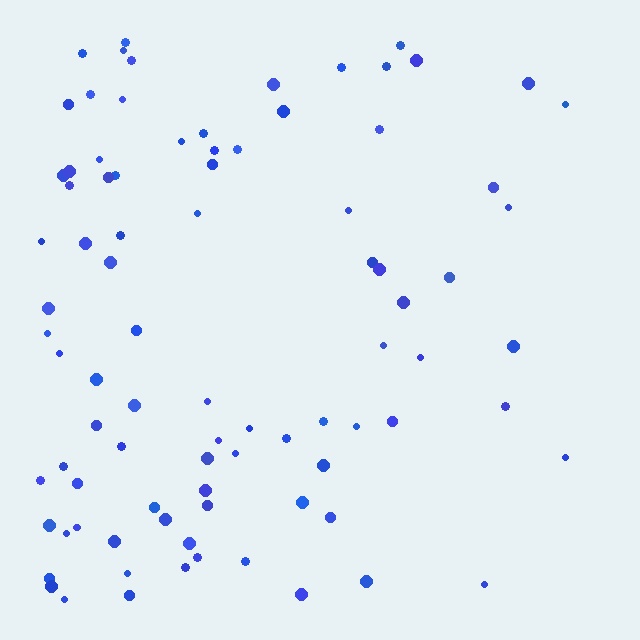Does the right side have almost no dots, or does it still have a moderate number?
Still a moderate number, just noticeably fewer than the left.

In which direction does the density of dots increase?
From right to left, with the left side densest.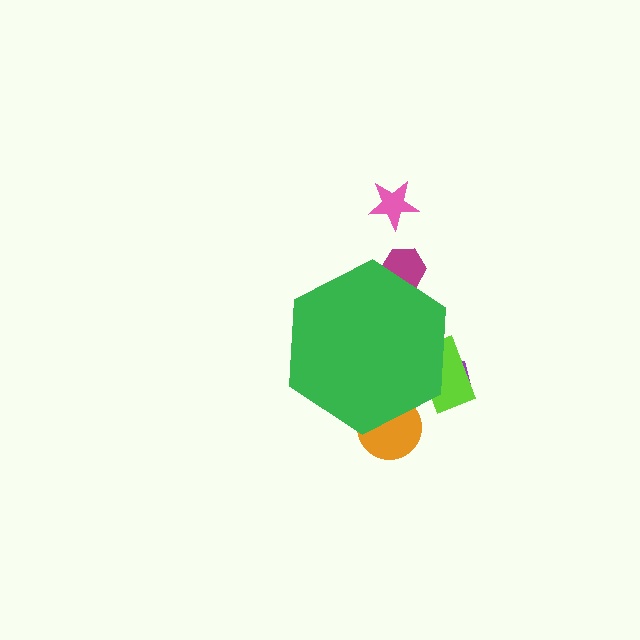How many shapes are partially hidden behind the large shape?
4 shapes are partially hidden.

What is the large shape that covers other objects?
A green hexagon.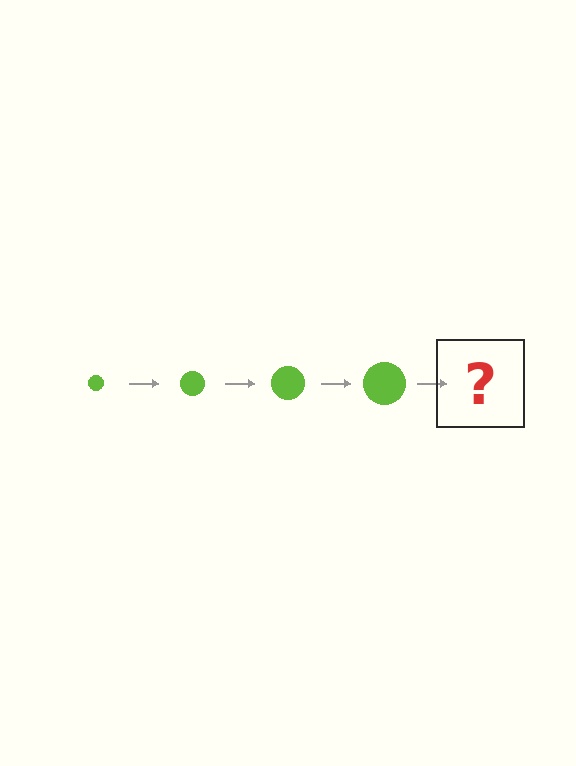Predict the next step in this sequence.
The next step is a lime circle, larger than the previous one.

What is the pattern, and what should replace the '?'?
The pattern is that the circle gets progressively larger each step. The '?' should be a lime circle, larger than the previous one.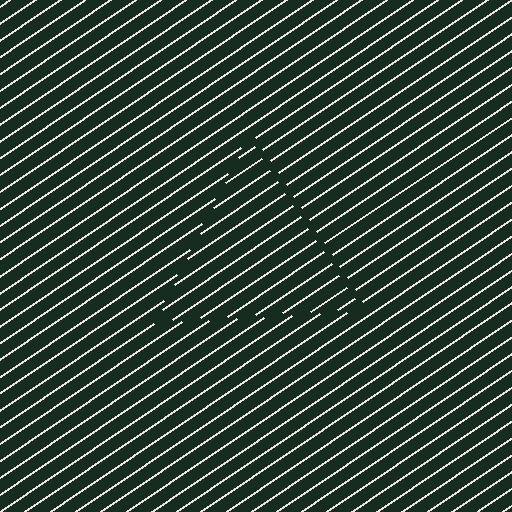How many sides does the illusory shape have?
3 sides — the line-ends trace a triangle.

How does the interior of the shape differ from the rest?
The interior of the shape contains the same grating, shifted by half a period — the contour is defined by the phase discontinuity where line-ends from the inner and outer gratings abut.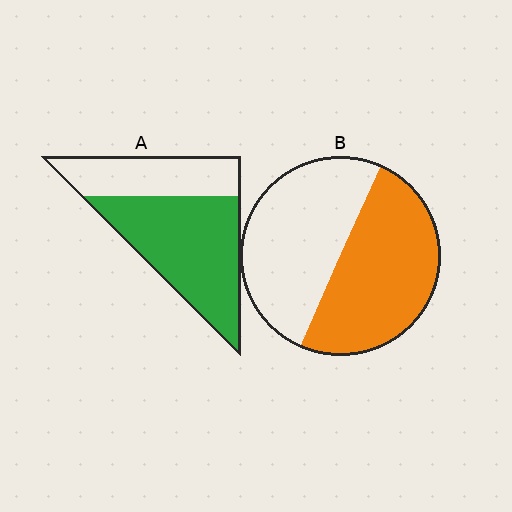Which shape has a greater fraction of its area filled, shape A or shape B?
Shape A.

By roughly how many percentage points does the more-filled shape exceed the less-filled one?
By roughly 15 percentage points (A over B).